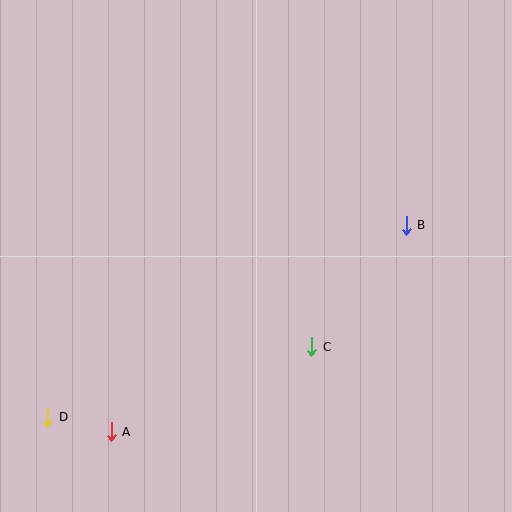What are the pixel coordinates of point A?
Point A is at (111, 432).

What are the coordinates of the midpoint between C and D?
The midpoint between C and D is at (180, 382).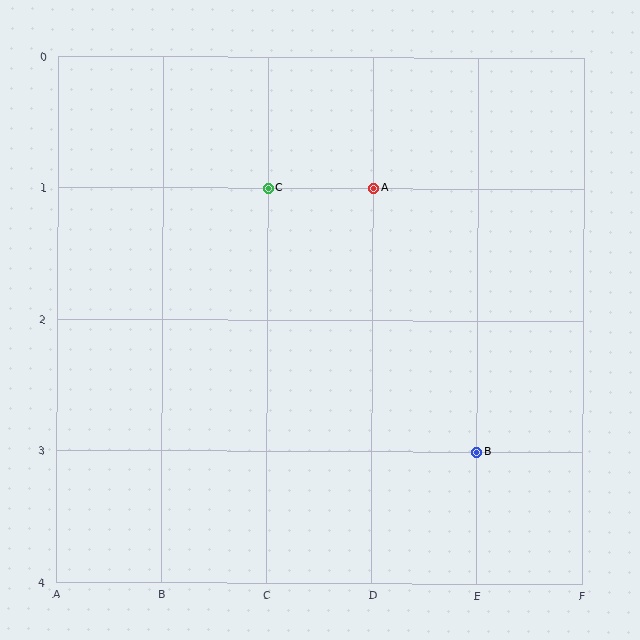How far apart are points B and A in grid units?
Points B and A are 1 column and 2 rows apart (about 2.2 grid units diagonally).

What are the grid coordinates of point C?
Point C is at grid coordinates (C, 1).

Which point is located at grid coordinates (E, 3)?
Point B is at (E, 3).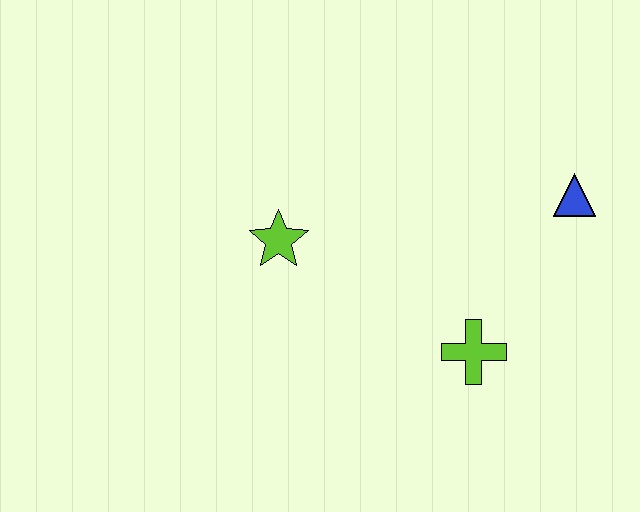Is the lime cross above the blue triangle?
No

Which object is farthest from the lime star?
The blue triangle is farthest from the lime star.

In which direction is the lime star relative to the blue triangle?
The lime star is to the left of the blue triangle.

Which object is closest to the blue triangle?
The lime cross is closest to the blue triangle.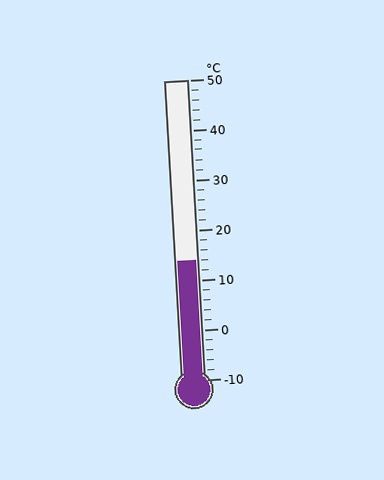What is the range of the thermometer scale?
The thermometer scale ranges from -10°C to 50°C.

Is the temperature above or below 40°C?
The temperature is below 40°C.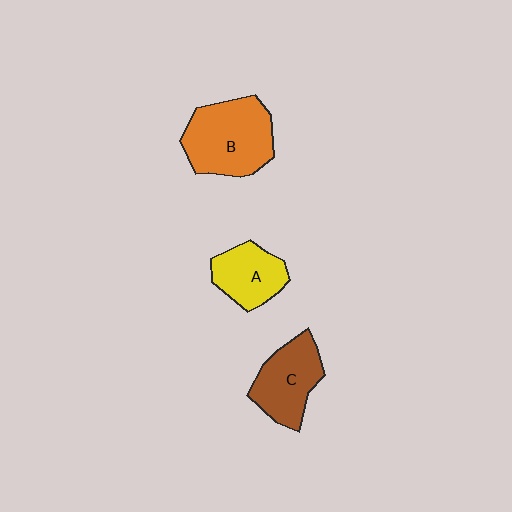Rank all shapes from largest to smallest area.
From largest to smallest: B (orange), C (brown), A (yellow).